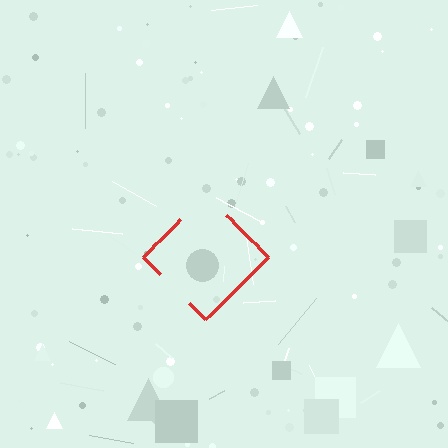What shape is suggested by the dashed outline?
The dashed outline suggests a diamond.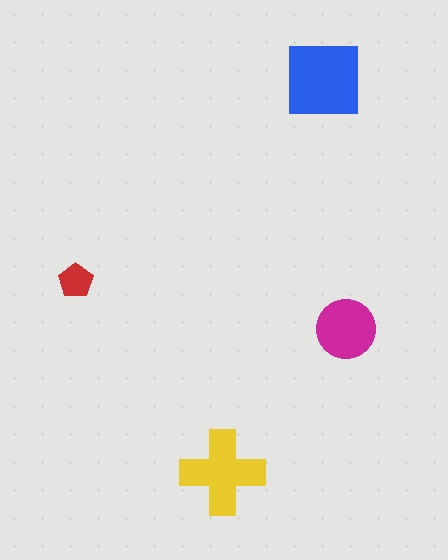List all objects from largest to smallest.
The blue square, the yellow cross, the magenta circle, the red pentagon.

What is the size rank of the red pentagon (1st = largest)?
4th.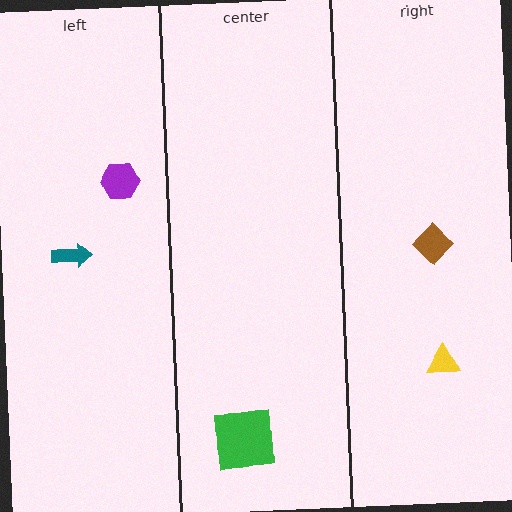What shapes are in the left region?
The purple hexagon, the teal arrow.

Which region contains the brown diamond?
The right region.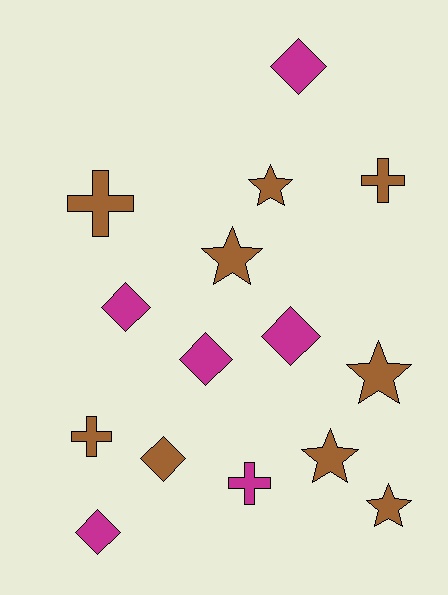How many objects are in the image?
There are 15 objects.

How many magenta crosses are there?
There is 1 magenta cross.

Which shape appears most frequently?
Diamond, with 6 objects.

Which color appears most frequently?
Brown, with 9 objects.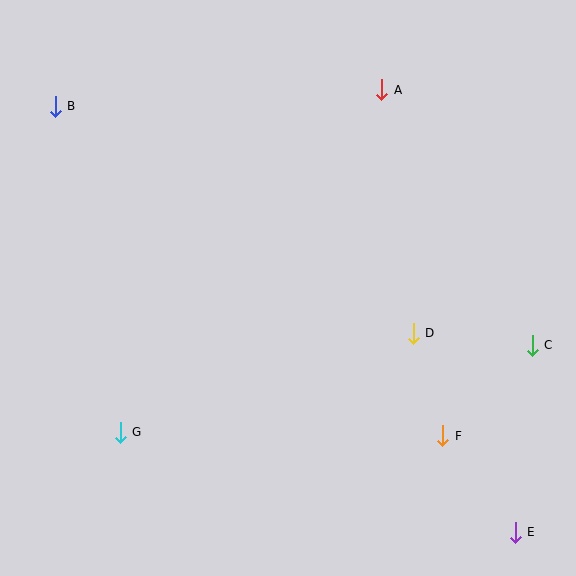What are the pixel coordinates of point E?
Point E is at (515, 532).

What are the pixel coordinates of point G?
Point G is at (120, 432).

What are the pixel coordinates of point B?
Point B is at (55, 106).